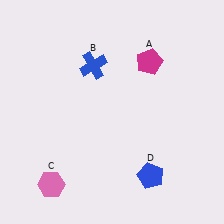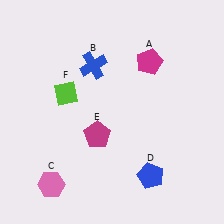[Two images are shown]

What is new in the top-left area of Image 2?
A lime diamond (F) was added in the top-left area of Image 2.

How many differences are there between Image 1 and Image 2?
There are 2 differences between the two images.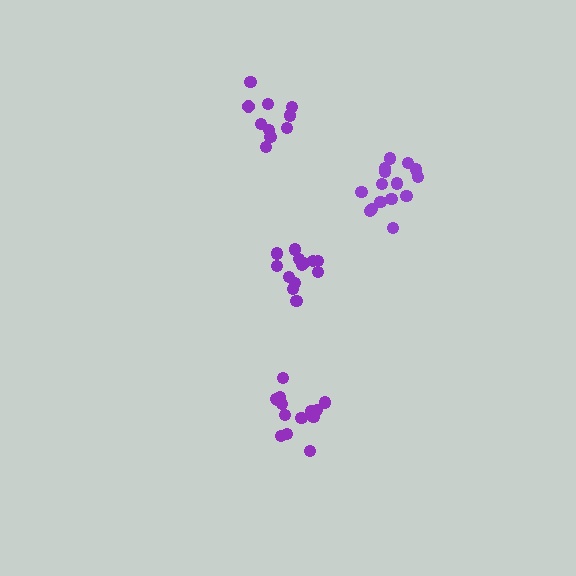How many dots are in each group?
Group 1: 15 dots, Group 2: 14 dots, Group 3: 10 dots, Group 4: 13 dots (52 total).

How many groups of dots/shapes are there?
There are 4 groups.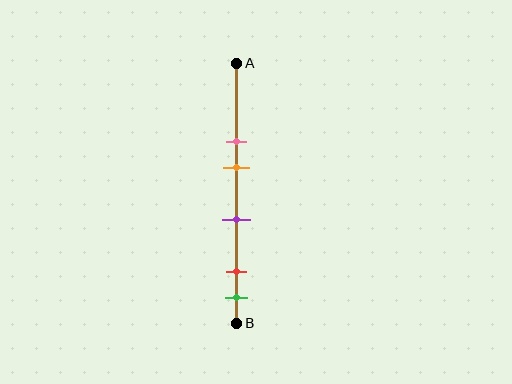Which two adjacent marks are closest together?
The red and green marks are the closest adjacent pair.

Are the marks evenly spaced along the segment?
No, the marks are not evenly spaced.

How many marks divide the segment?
There are 5 marks dividing the segment.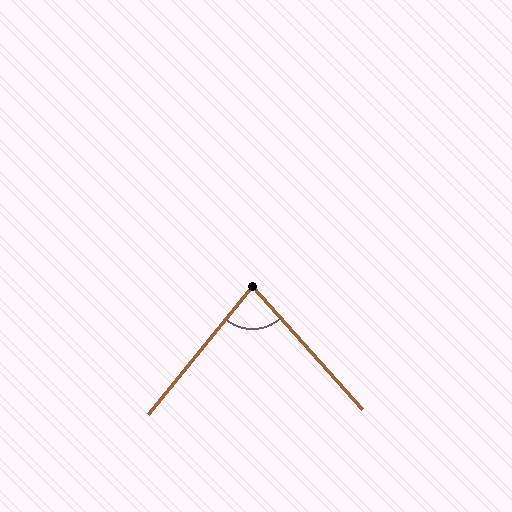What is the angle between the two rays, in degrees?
Approximately 81 degrees.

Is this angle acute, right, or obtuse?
It is acute.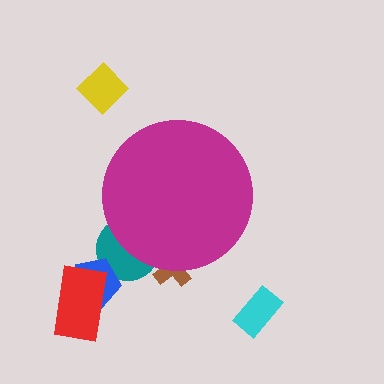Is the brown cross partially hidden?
Yes, the brown cross is partially hidden behind the magenta circle.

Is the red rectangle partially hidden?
No, the red rectangle is fully visible.